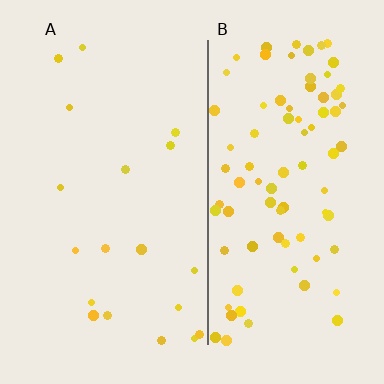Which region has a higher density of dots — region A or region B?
B (the right).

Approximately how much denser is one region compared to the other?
Approximately 4.5× — region B over region A.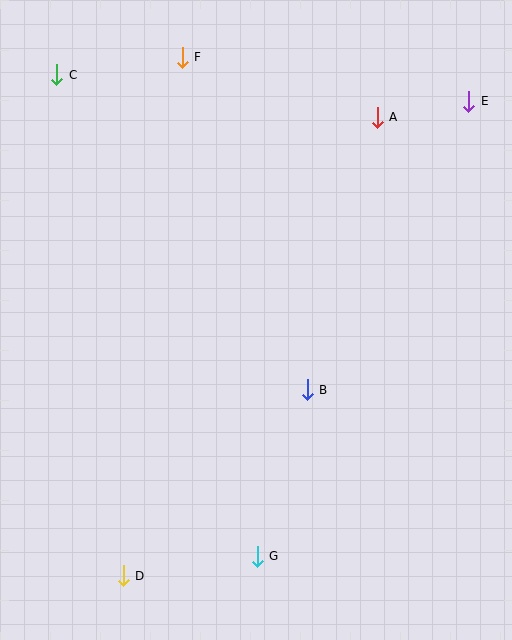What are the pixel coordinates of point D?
Point D is at (123, 576).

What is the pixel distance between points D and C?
The distance between D and C is 505 pixels.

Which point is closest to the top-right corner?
Point E is closest to the top-right corner.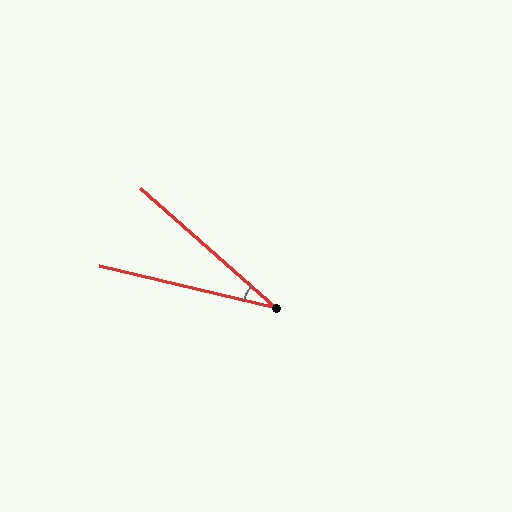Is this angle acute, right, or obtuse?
It is acute.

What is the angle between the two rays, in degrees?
Approximately 28 degrees.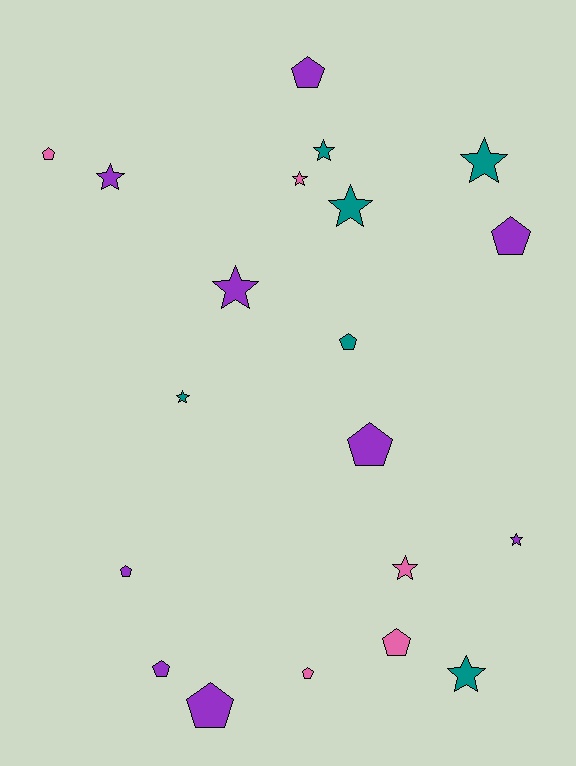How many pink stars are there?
There are 2 pink stars.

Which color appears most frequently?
Purple, with 9 objects.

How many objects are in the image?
There are 20 objects.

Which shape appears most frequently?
Pentagon, with 10 objects.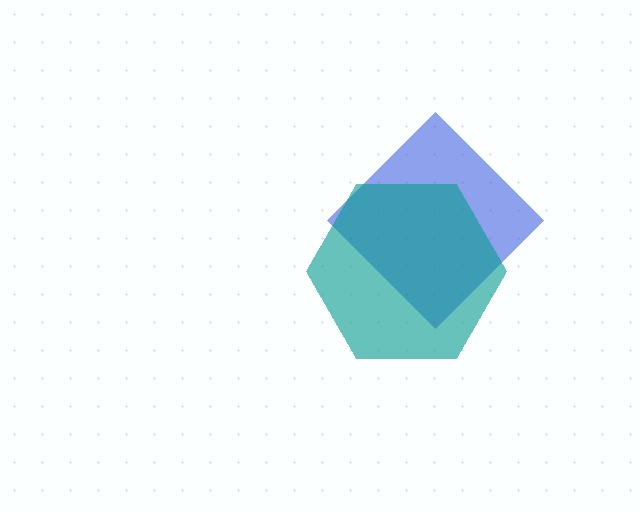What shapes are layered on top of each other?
The layered shapes are: a blue diamond, a teal hexagon.